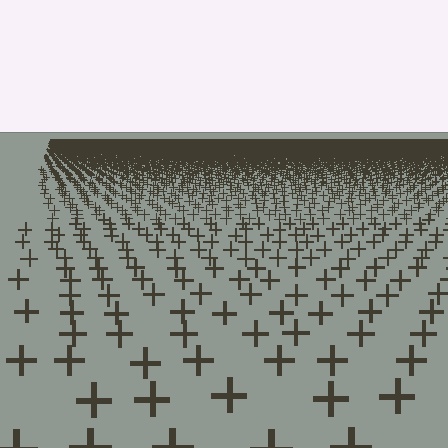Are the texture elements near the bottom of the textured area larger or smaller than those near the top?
Larger. Near the bottom, elements are closer to the viewer and appear at a bigger on-screen size.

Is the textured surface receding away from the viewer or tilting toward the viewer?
The surface is receding away from the viewer. Texture elements get smaller and denser toward the top.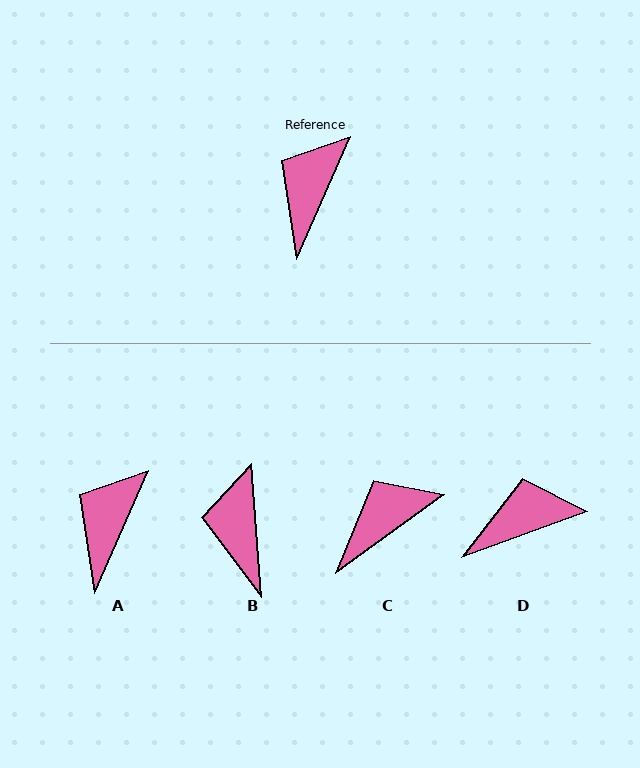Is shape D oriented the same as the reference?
No, it is off by about 46 degrees.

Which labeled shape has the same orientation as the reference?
A.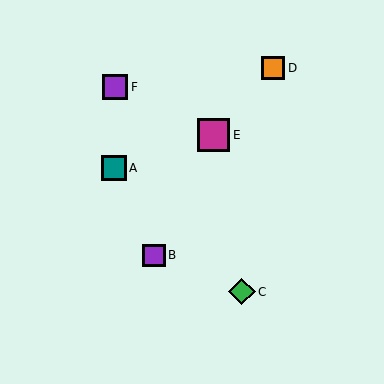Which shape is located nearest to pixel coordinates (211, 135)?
The magenta square (labeled E) at (213, 135) is nearest to that location.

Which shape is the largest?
The magenta square (labeled E) is the largest.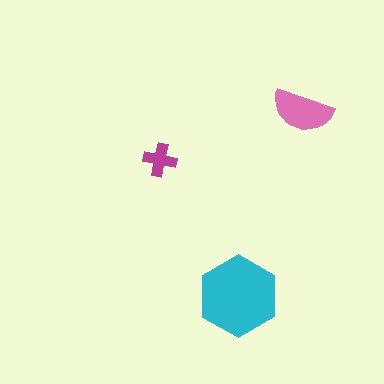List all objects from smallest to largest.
The magenta cross, the pink semicircle, the cyan hexagon.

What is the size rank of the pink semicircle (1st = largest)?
2nd.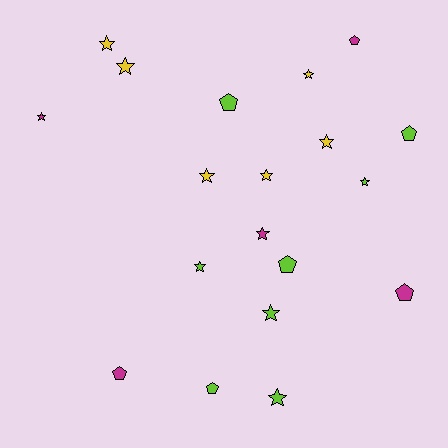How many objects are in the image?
There are 19 objects.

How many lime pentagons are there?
There are 4 lime pentagons.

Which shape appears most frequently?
Star, with 12 objects.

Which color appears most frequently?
Lime, with 8 objects.